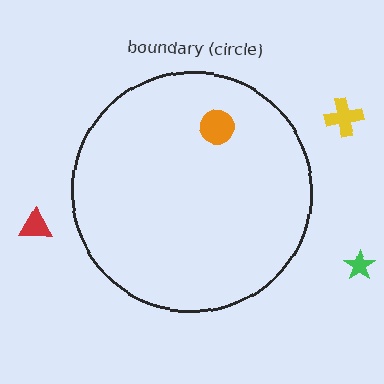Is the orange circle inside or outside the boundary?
Inside.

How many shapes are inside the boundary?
1 inside, 3 outside.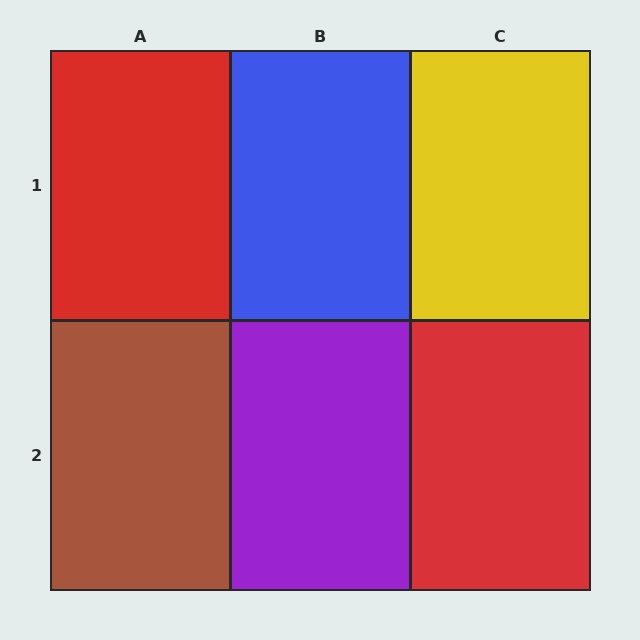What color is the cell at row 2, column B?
Purple.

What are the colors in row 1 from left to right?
Red, blue, yellow.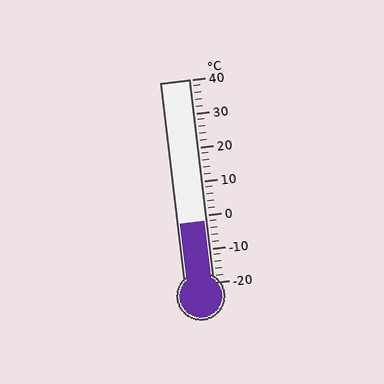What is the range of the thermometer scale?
The thermometer scale ranges from -20°C to 40°C.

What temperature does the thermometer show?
The thermometer shows approximately -2°C.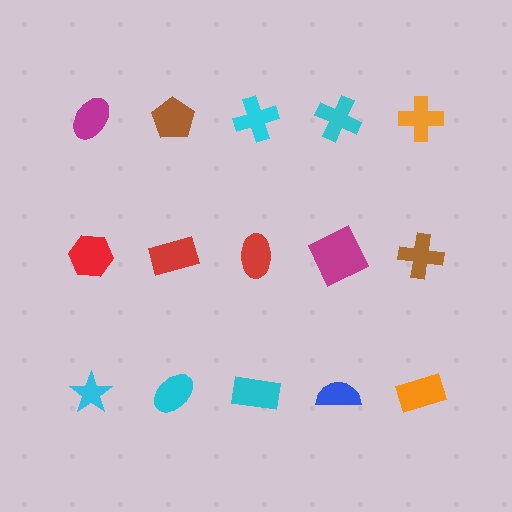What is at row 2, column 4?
A magenta square.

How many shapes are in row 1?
5 shapes.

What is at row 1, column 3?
A cyan cross.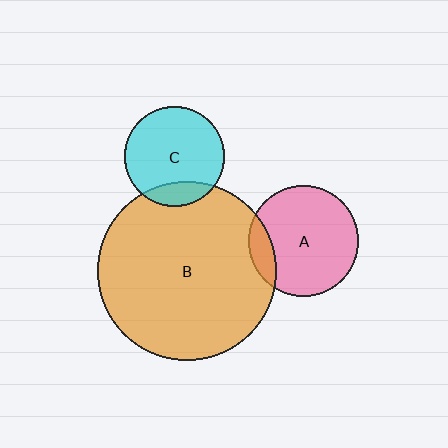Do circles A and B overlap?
Yes.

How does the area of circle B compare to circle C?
Approximately 3.2 times.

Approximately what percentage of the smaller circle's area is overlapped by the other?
Approximately 15%.